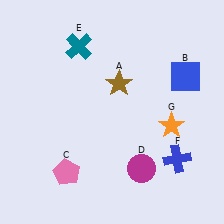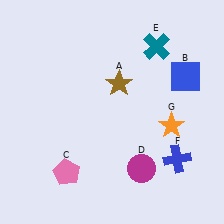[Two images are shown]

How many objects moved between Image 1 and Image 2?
1 object moved between the two images.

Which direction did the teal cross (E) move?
The teal cross (E) moved right.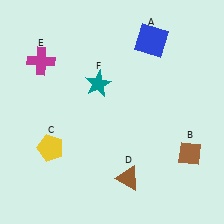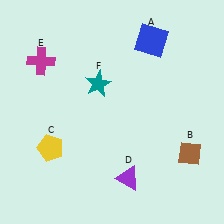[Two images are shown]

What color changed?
The triangle (D) changed from brown in Image 1 to purple in Image 2.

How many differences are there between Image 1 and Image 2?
There is 1 difference between the two images.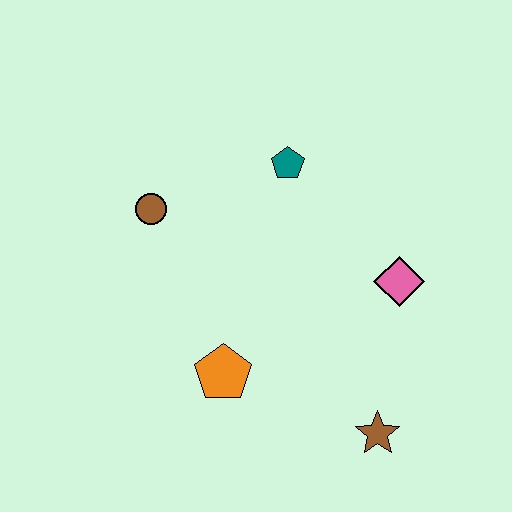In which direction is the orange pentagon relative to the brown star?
The orange pentagon is to the left of the brown star.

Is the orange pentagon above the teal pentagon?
No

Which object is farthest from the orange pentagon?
The teal pentagon is farthest from the orange pentagon.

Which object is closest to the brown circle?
The teal pentagon is closest to the brown circle.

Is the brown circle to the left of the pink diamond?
Yes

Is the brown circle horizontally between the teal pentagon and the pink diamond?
No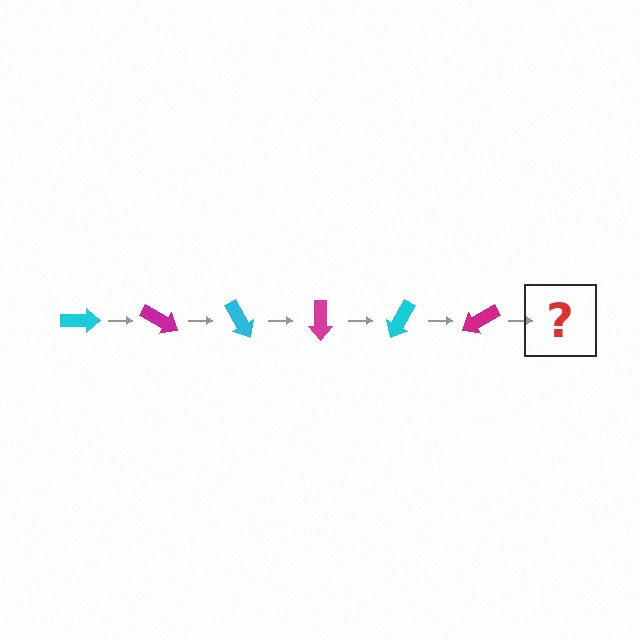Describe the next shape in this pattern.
It should be a cyan arrow, rotated 180 degrees from the start.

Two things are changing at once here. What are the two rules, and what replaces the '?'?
The two rules are that it rotates 30 degrees each step and the color cycles through cyan and magenta. The '?' should be a cyan arrow, rotated 180 degrees from the start.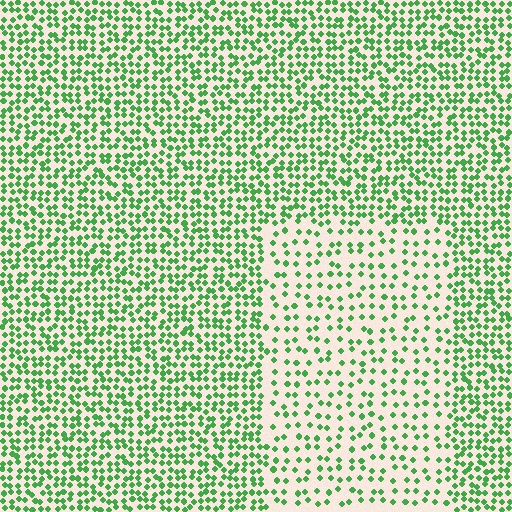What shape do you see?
I see a rectangle.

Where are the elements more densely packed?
The elements are more densely packed outside the rectangle boundary.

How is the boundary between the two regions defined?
The boundary is defined by a change in element density (approximately 2.1x ratio). All elements are the same color, size, and shape.